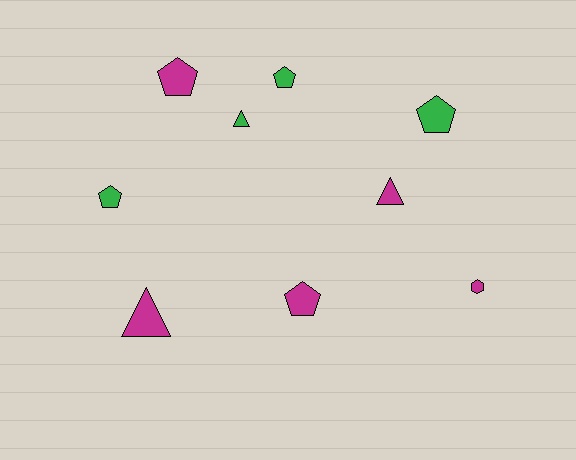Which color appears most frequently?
Magenta, with 5 objects.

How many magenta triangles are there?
There are 2 magenta triangles.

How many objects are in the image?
There are 9 objects.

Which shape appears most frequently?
Pentagon, with 5 objects.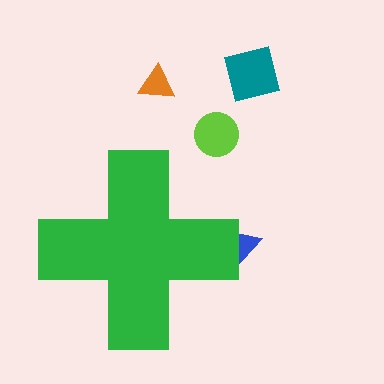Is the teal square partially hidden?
No, the teal square is fully visible.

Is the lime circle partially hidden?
No, the lime circle is fully visible.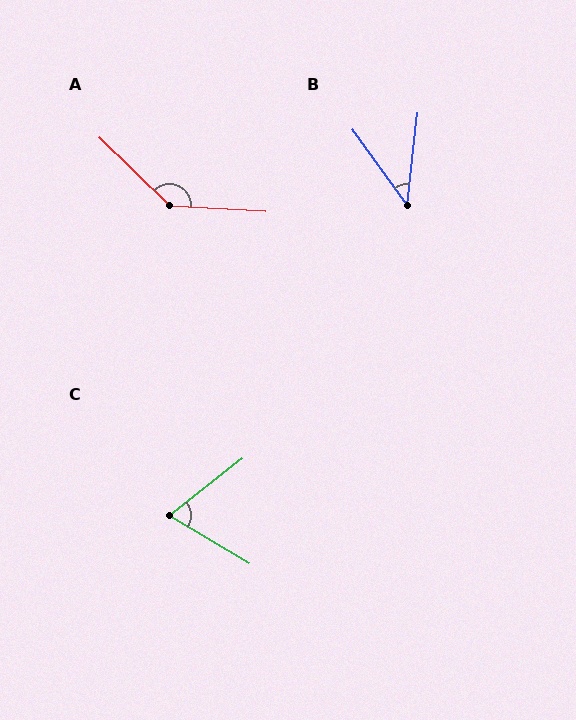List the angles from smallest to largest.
B (43°), C (69°), A (139°).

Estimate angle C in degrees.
Approximately 69 degrees.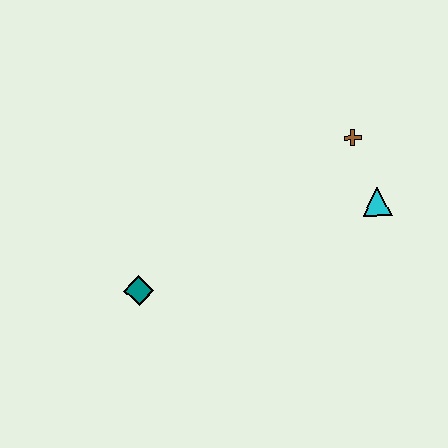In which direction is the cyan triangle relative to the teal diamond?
The cyan triangle is to the right of the teal diamond.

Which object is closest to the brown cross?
The cyan triangle is closest to the brown cross.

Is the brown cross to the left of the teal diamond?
No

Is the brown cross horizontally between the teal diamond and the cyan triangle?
Yes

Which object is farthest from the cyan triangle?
The teal diamond is farthest from the cyan triangle.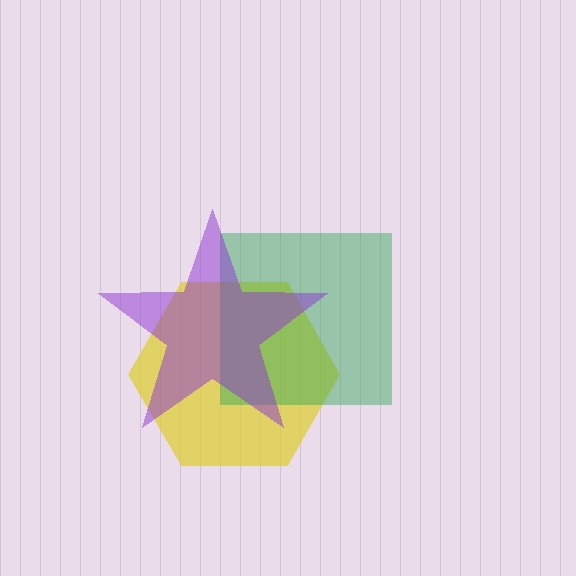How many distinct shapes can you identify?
There are 3 distinct shapes: a yellow hexagon, a green square, a purple star.